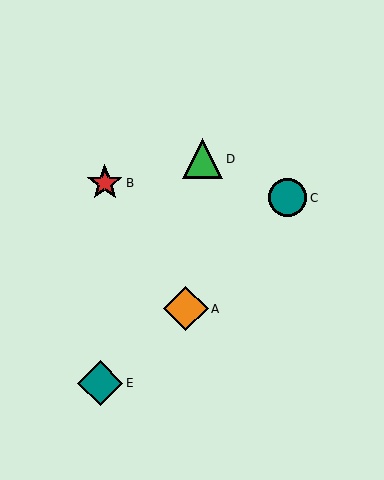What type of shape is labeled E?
Shape E is a teal diamond.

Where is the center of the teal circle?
The center of the teal circle is at (288, 198).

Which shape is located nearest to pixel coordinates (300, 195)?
The teal circle (labeled C) at (288, 198) is nearest to that location.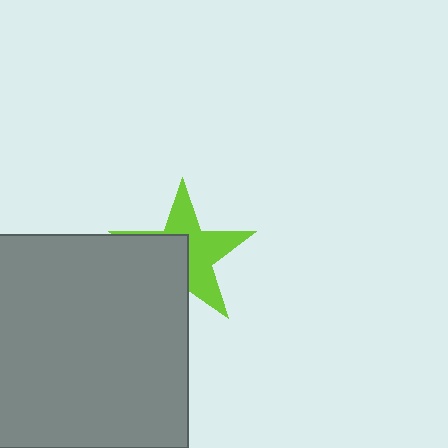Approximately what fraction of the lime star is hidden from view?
Roughly 46% of the lime star is hidden behind the gray square.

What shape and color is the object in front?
The object in front is a gray square.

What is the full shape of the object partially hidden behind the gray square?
The partially hidden object is a lime star.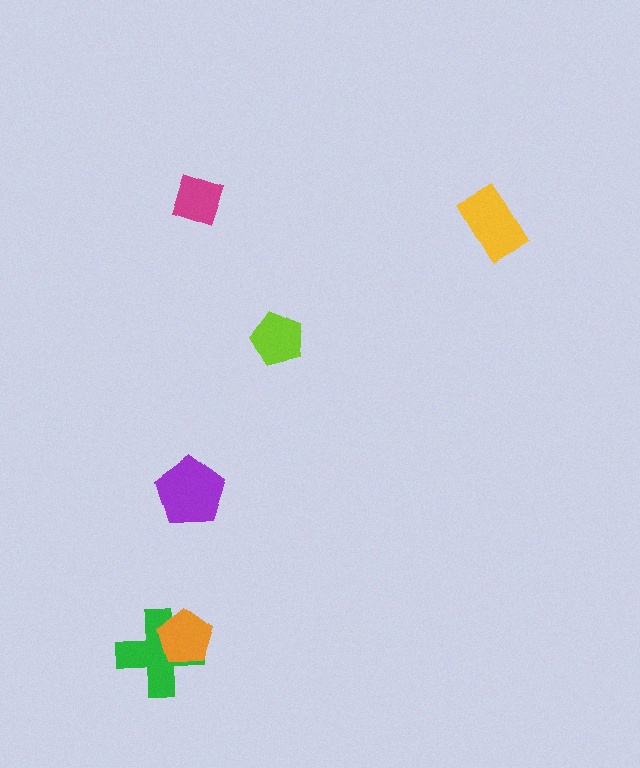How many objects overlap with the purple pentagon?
0 objects overlap with the purple pentagon.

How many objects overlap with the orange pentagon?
1 object overlaps with the orange pentagon.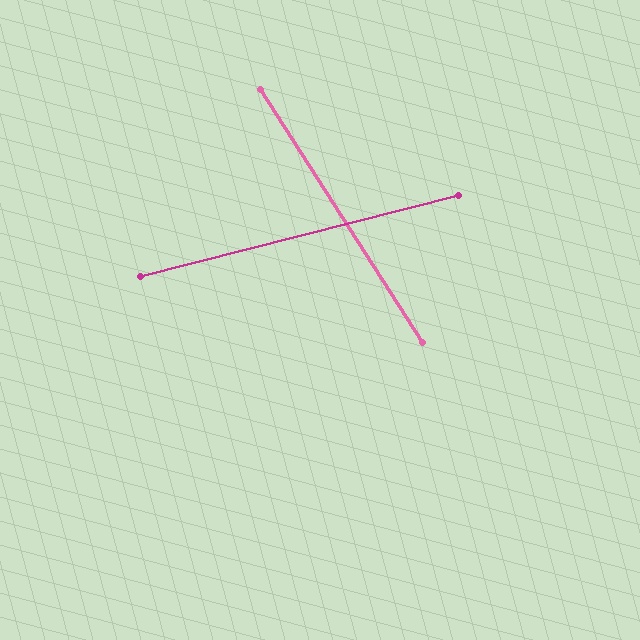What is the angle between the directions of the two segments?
Approximately 72 degrees.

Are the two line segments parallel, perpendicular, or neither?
Neither parallel nor perpendicular — they differ by about 72°.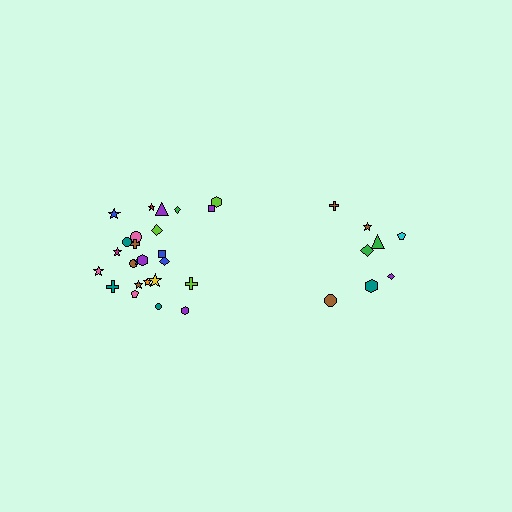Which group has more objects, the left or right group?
The left group.